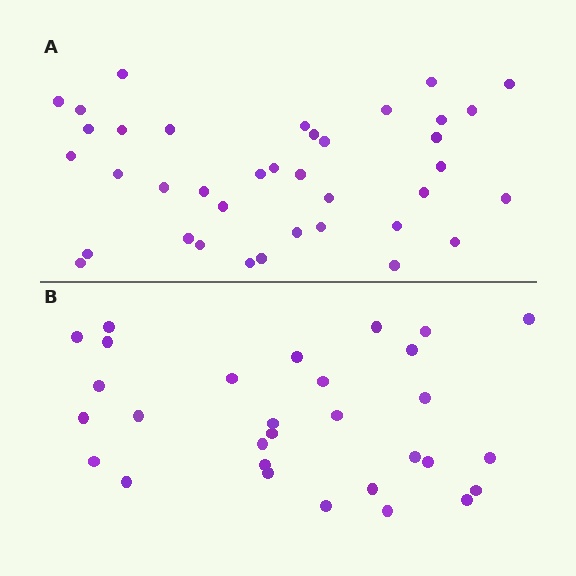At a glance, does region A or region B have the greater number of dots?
Region A (the top region) has more dots.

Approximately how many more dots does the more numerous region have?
Region A has roughly 8 or so more dots than region B.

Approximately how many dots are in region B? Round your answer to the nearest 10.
About 30 dots.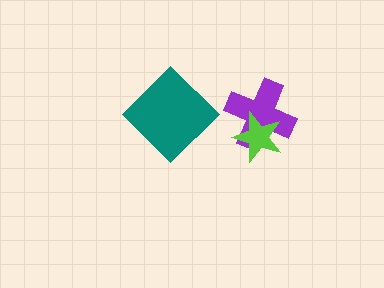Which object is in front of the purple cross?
The lime star is in front of the purple cross.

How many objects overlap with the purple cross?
1 object overlaps with the purple cross.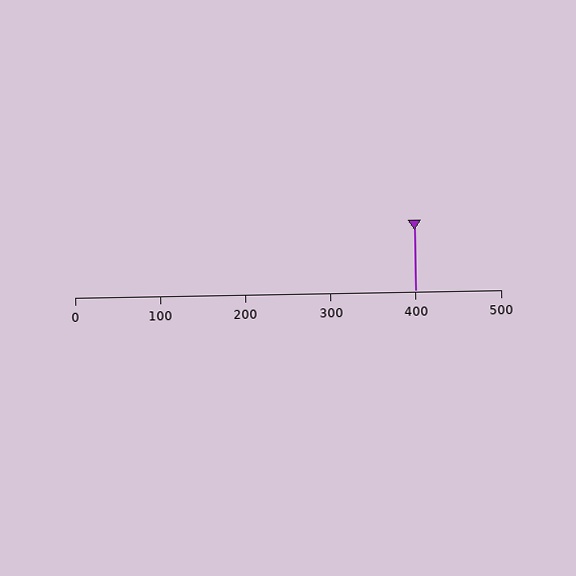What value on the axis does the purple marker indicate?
The marker indicates approximately 400.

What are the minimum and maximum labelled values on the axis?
The axis runs from 0 to 500.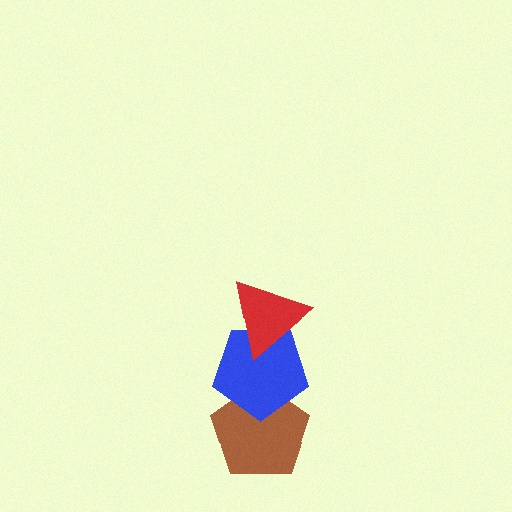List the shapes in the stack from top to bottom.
From top to bottom: the red triangle, the blue pentagon, the brown pentagon.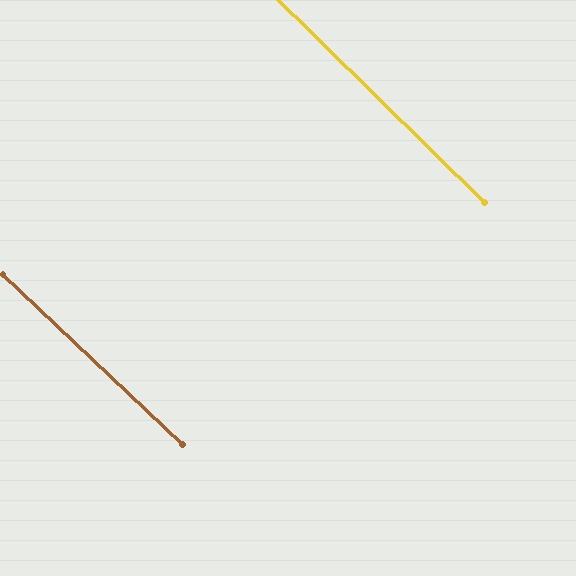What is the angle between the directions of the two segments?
Approximately 1 degree.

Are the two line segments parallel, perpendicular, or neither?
Parallel — their directions differ by only 1.1°.